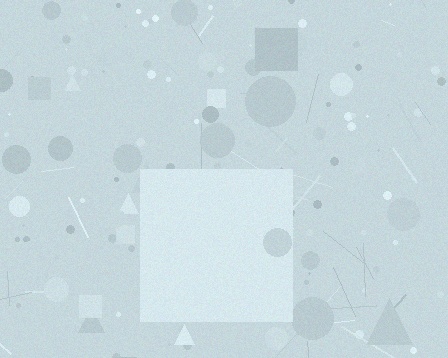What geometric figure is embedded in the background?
A square is embedded in the background.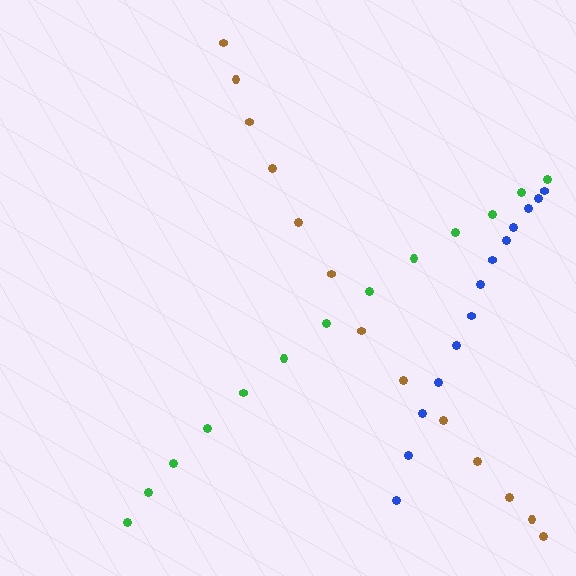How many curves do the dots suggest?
There are 3 distinct paths.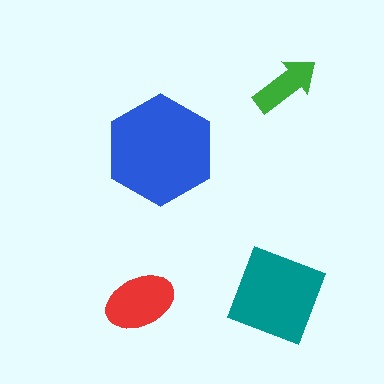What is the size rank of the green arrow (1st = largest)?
4th.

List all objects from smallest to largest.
The green arrow, the red ellipse, the teal square, the blue hexagon.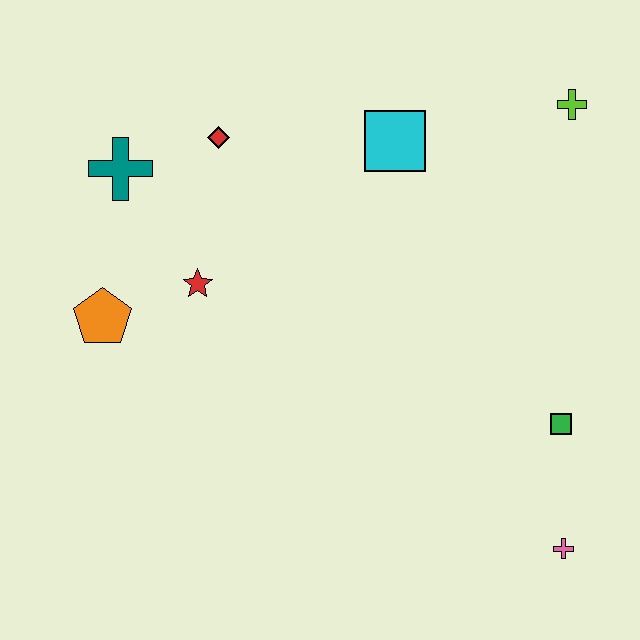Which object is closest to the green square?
The pink cross is closest to the green square.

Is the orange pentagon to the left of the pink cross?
Yes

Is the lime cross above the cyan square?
Yes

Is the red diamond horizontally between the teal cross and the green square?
Yes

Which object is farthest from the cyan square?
The pink cross is farthest from the cyan square.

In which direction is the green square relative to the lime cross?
The green square is below the lime cross.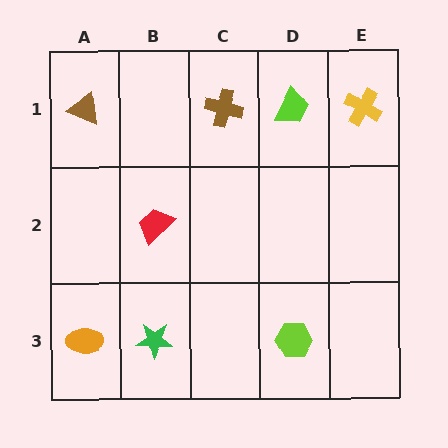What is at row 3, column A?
An orange ellipse.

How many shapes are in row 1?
4 shapes.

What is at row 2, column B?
A red trapezoid.